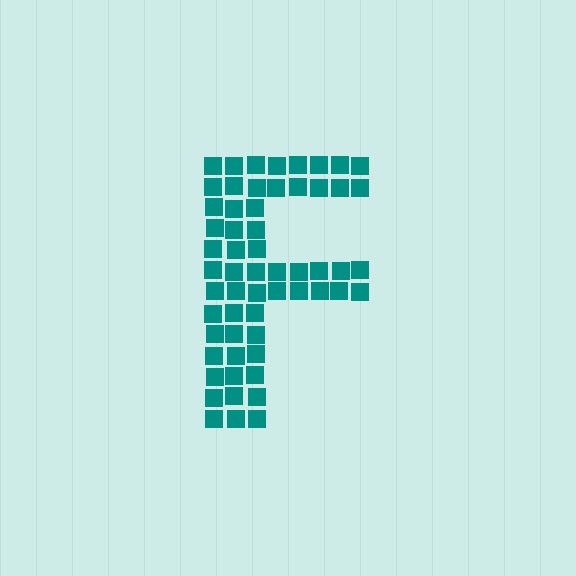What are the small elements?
The small elements are squares.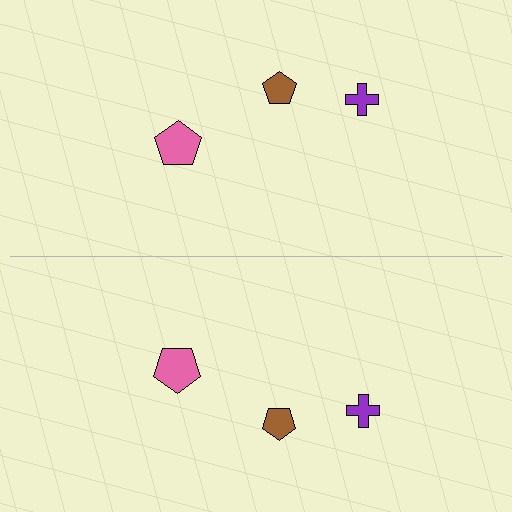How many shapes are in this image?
There are 6 shapes in this image.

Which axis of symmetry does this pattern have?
The pattern has a horizontal axis of symmetry running through the center of the image.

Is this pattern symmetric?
Yes, this pattern has bilateral (reflection) symmetry.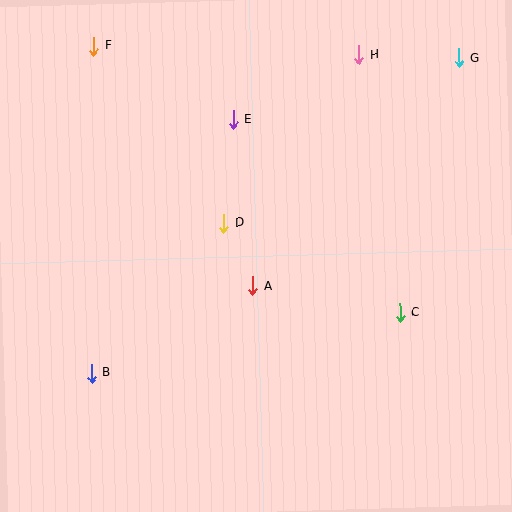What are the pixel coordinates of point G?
Point G is at (459, 58).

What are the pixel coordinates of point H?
Point H is at (359, 55).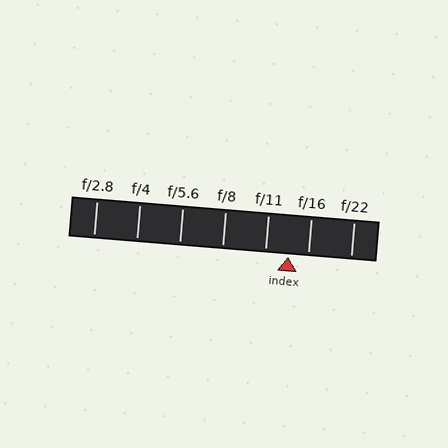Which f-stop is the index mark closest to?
The index mark is closest to f/16.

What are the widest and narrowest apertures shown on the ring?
The widest aperture shown is f/2.8 and the narrowest is f/22.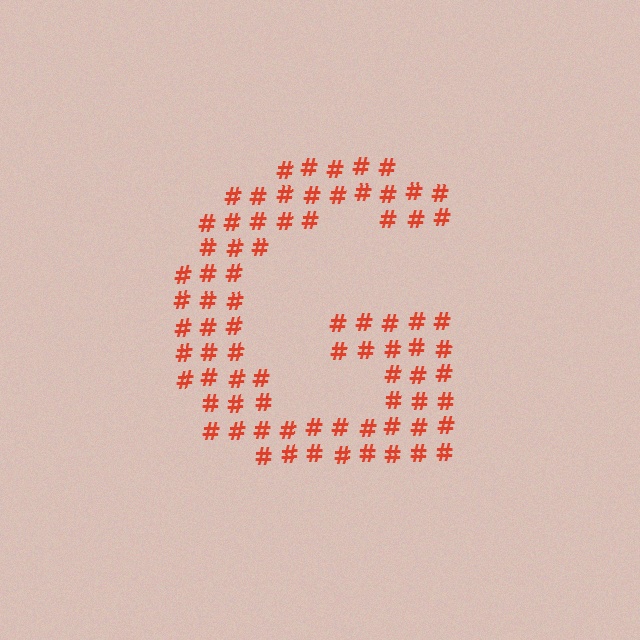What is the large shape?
The large shape is the letter G.